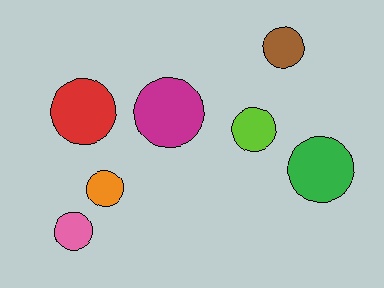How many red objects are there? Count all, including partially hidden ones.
There is 1 red object.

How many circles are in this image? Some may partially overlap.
There are 7 circles.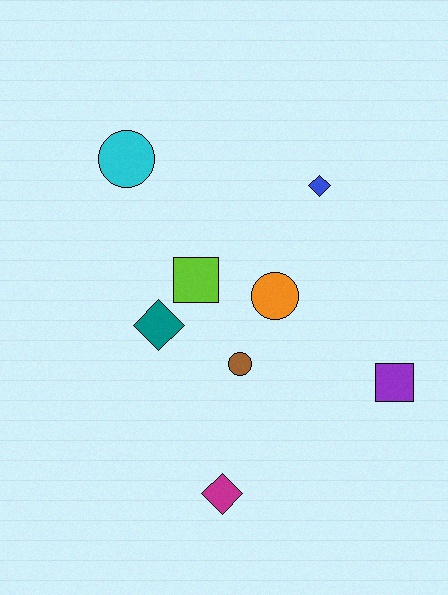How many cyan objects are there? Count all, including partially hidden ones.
There is 1 cyan object.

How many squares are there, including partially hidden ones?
There are 2 squares.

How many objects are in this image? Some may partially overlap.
There are 8 objects.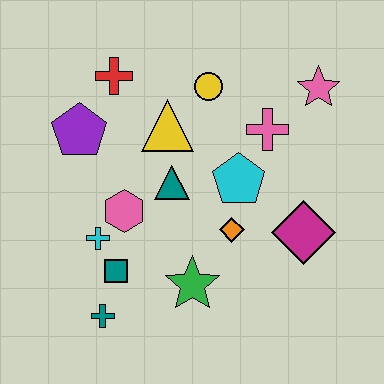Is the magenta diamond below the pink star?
Yes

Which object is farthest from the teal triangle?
The pink star is farthest from the teal triangle.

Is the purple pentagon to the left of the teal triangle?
Yes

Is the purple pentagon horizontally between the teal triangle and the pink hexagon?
No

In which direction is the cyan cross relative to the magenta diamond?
The cyan cross is to the left of the magenta diamond.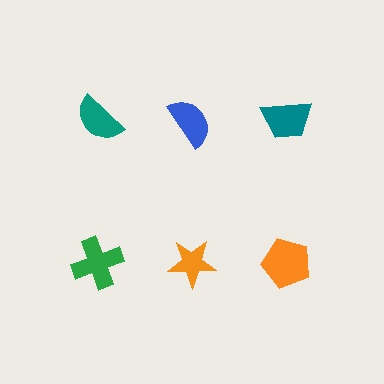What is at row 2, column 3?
An orange pentagon.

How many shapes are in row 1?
3 shapes.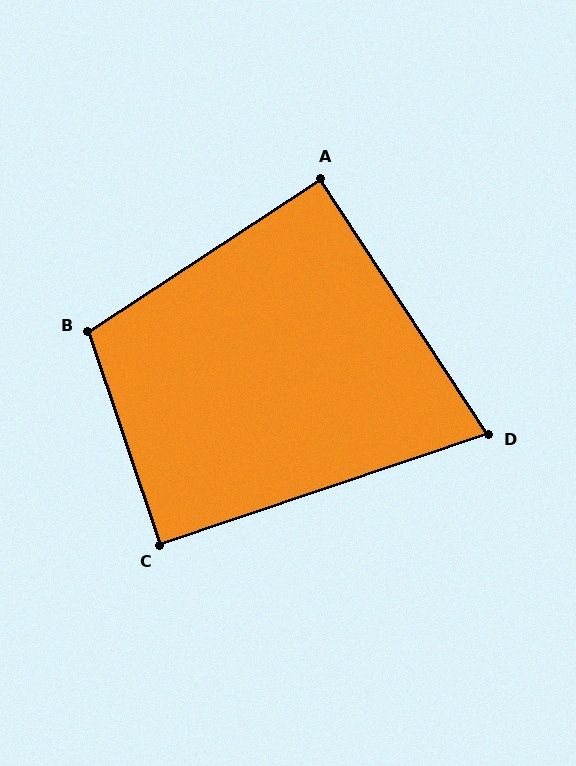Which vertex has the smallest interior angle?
D, at approximately 75 degrees.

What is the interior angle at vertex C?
Approximately 90 degrees (approximately right).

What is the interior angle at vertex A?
Approximately 90 degrees (approximately right).